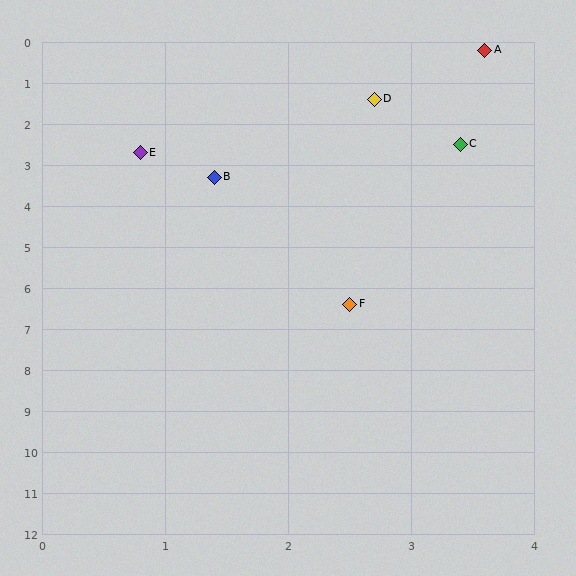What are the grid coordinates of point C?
Point C is at approximately (3.4, 2.5).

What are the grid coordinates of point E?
Point E is at approximately (0.8, 2.7).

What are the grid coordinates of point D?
Point D is at approximately (2.7, 1.4).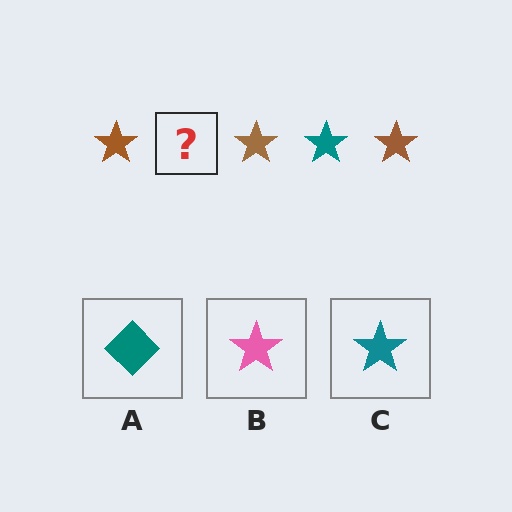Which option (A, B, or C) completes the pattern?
C.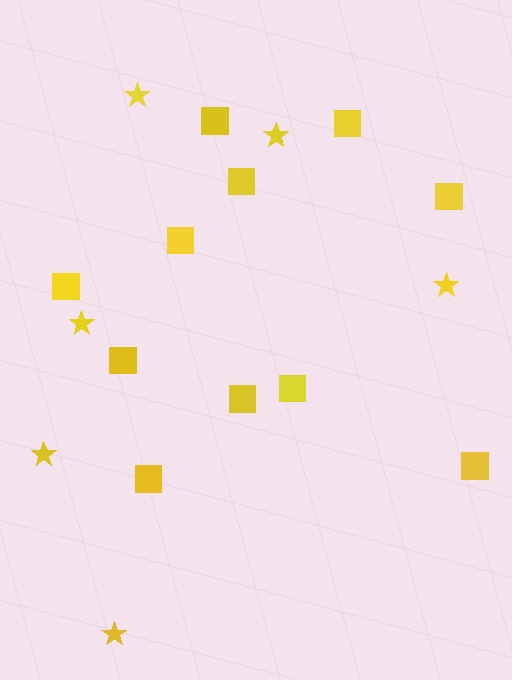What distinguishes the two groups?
There are 2 groups: one group of stars (6) and one group of squares (11).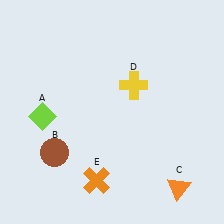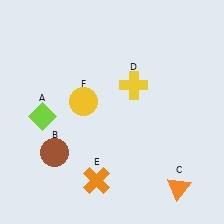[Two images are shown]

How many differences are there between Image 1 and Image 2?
There is 1 difference between the two images.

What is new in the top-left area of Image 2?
A yellow circle (F) was added in the top-left area of Image 2.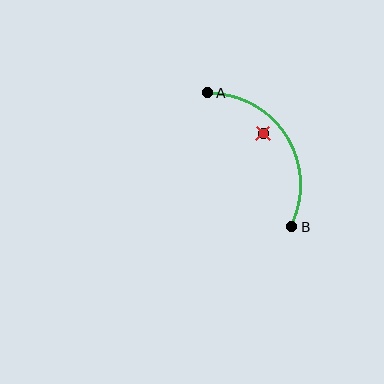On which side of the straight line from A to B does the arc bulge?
The arc bulges to the right of the straight line connecting A and B.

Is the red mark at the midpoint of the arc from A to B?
No — the red mark does not lie on the arc at all. It sits slightly inside the curve.